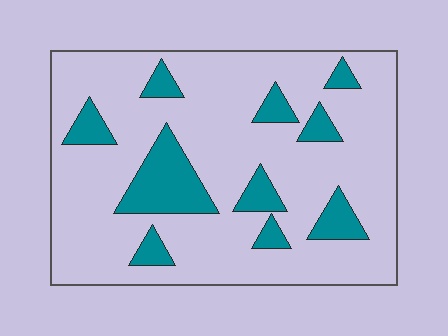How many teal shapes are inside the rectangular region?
10.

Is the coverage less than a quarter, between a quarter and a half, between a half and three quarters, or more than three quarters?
Less than a quarter.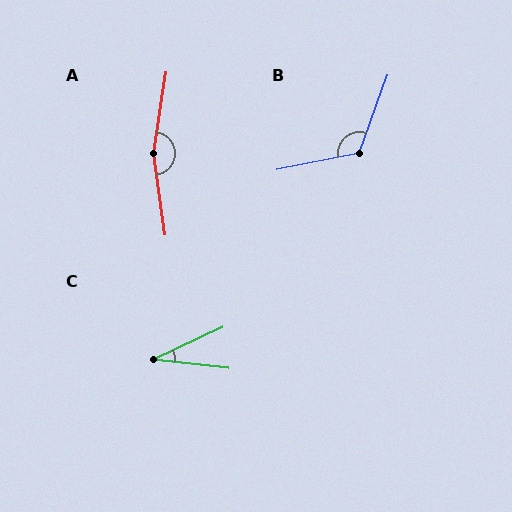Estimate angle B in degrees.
Approximately 121 degrees.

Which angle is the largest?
A, at approximately 164 degrees.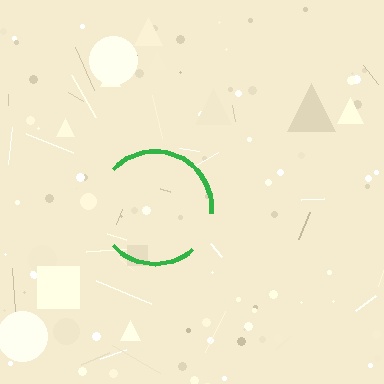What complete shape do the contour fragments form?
The contour fragments form a circle.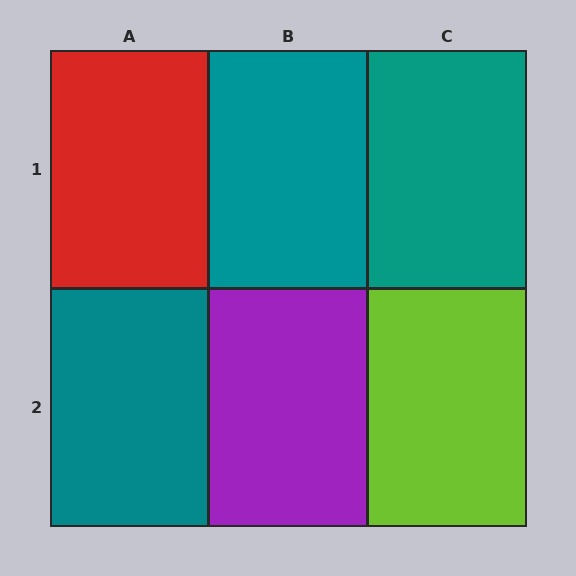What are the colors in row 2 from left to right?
Teal, purple, lime.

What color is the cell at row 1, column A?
Red.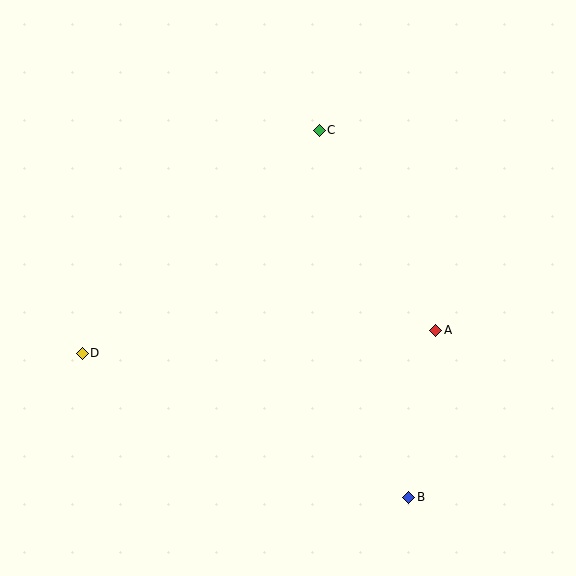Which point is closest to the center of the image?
Point A at (436, 330) is closest to the center.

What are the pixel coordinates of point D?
Point D is at (82, 353).